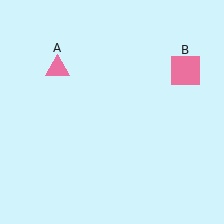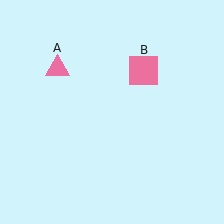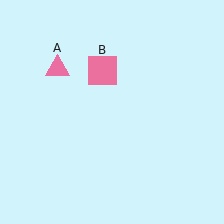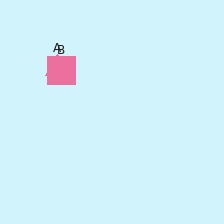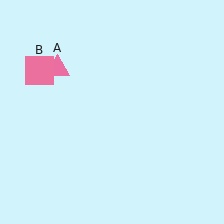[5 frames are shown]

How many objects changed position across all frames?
1 object changed position: pink square (object B).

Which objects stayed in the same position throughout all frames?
Pink triangle (object A) remained stationary.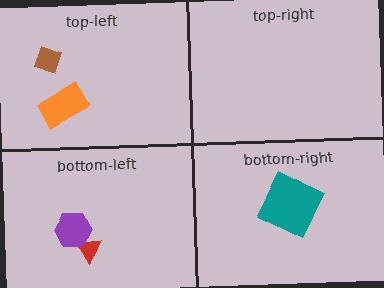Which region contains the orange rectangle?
The top-left region.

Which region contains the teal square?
The bottom-right region.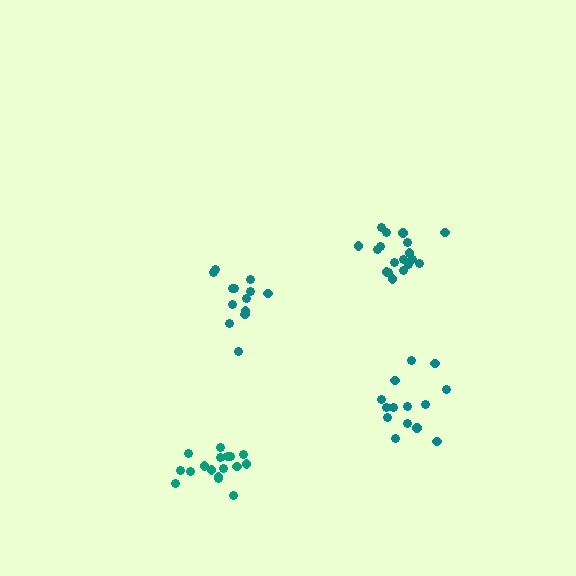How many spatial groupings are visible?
There are 4 spatial groupings.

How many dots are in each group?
Group 1: 19 dots, Group 2: 17 dots, Group 3: 13 dots, Group 4: 14 dots (63 total).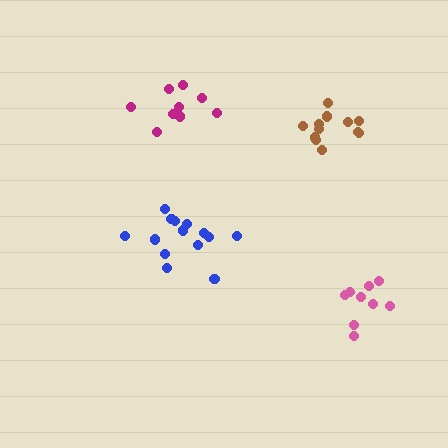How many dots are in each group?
Group 1: 12 dots, Group 2: 9 dots, Group 3: 14 dots, Group 4: 9 dots (44 total).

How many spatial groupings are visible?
There are 4 spatial groupings.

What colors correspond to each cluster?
The clusters are colored: brown, pink, blue, magenta.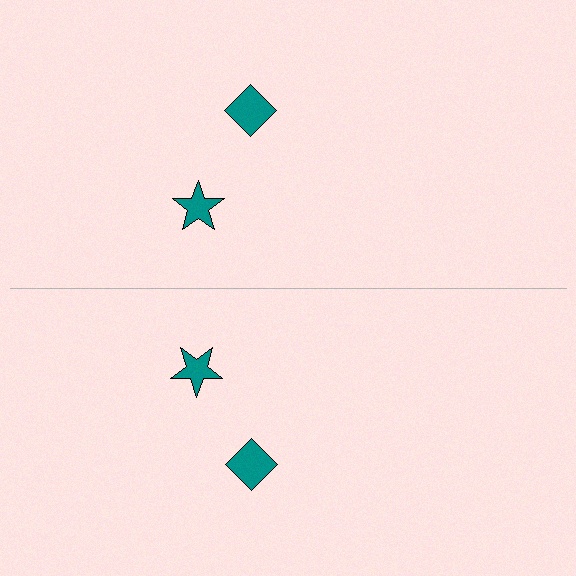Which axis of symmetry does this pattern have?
The pattern has a horizontal axis of symmetry running through the center of the image.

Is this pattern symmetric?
Yes, this pattern has bilateral (reflection) symmetry.